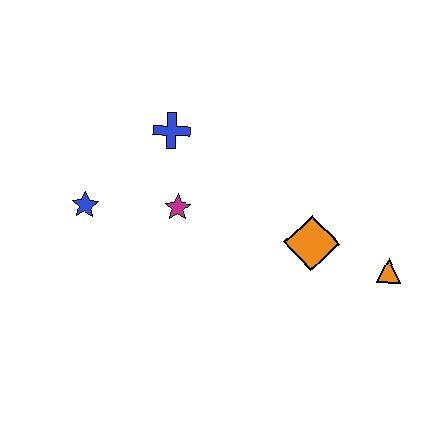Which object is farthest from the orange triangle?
The blue star is farthest from the orange triangle.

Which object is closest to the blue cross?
The magenta star is closest to the blue cross.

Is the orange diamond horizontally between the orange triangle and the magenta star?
Yes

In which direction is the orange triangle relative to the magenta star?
The orange triangle is to the right of the magenta star.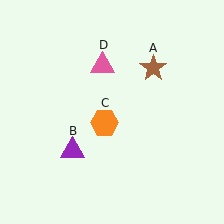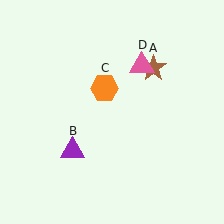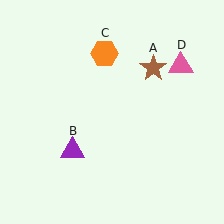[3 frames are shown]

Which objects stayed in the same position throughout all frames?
Brown star (object A) and purple triangle (object B) remained stationary.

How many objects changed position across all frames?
2 objects changed position: orange hexagon (object C), pink triangle (object D).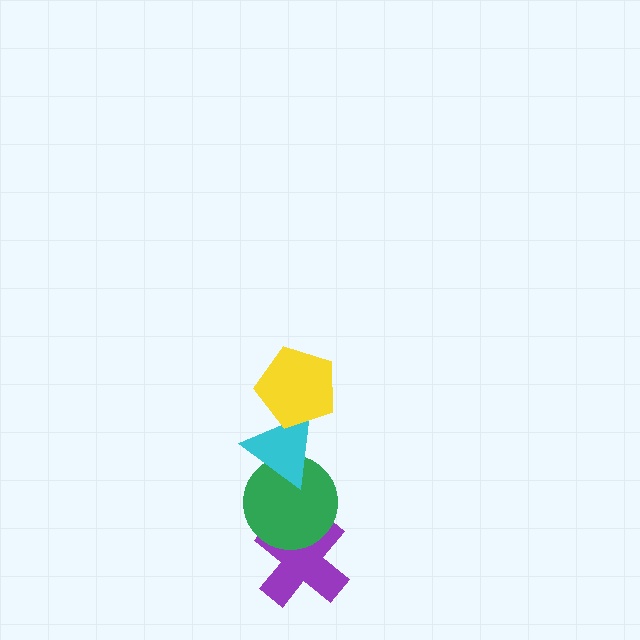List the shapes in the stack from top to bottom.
From top to bottom: the yellow pentagon, the cyan triangle, the green circle, the purple cross.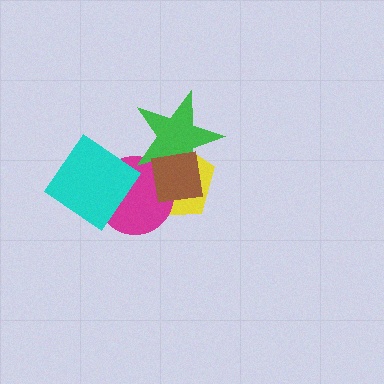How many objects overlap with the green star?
3 objects overlap with the green star.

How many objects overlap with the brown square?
3 objects overlap with the brown square.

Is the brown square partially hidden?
No, no other shape covers it.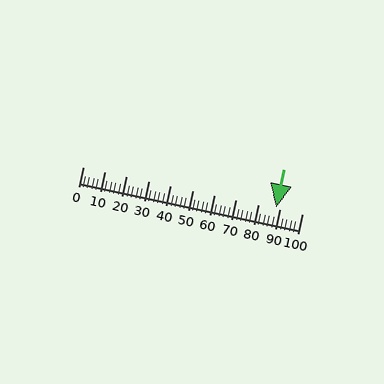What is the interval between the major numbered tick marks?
The major tick marks are spaced 10 units apart.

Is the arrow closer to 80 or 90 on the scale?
The arrow is closer to 90.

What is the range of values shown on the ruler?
The ruler shows values from 0 to 100.